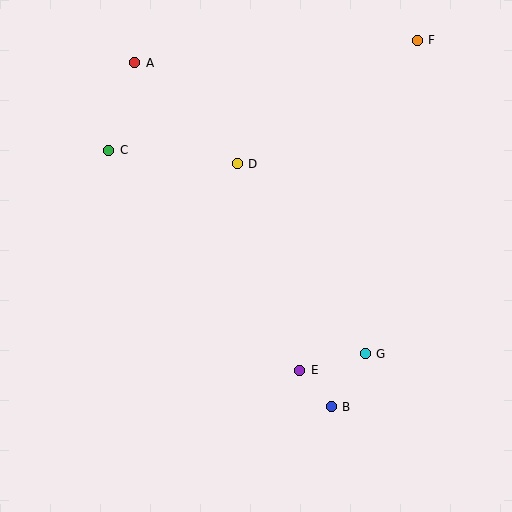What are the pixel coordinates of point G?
Point G is at (365, 354).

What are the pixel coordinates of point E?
Point E is at (300, 370).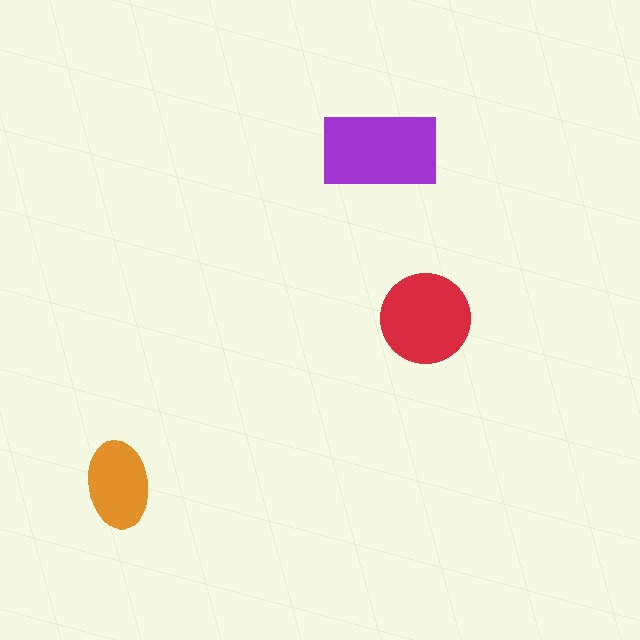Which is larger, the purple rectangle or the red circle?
The purple rectangle.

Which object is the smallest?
The orange ellipse.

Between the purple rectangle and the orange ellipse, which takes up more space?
The purple rectangle.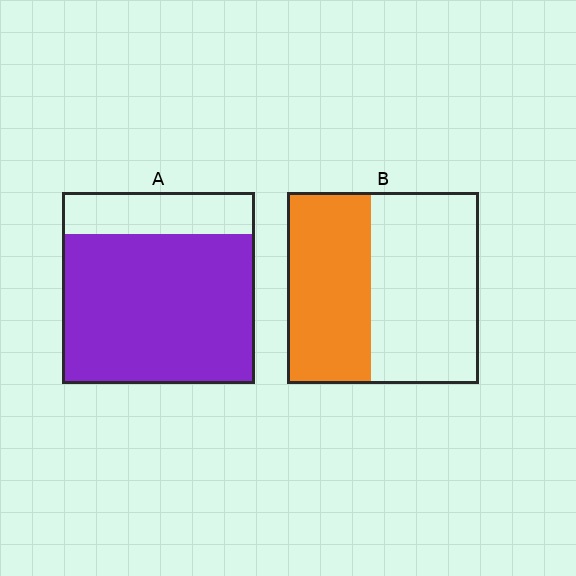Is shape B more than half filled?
No.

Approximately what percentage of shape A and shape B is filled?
A is approximately 80% and B is approximately 45%.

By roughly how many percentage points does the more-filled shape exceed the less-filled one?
By roughly 35 percentage points (A over B).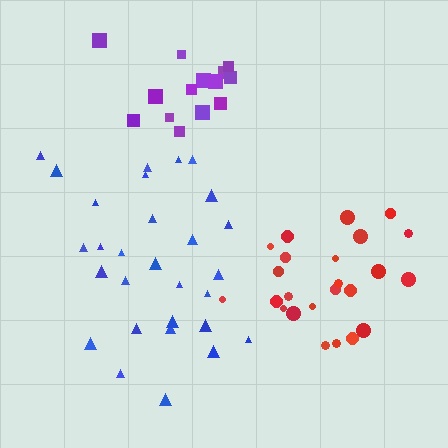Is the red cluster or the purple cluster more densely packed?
Red.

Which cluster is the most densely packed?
Red.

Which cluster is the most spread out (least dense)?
Blue.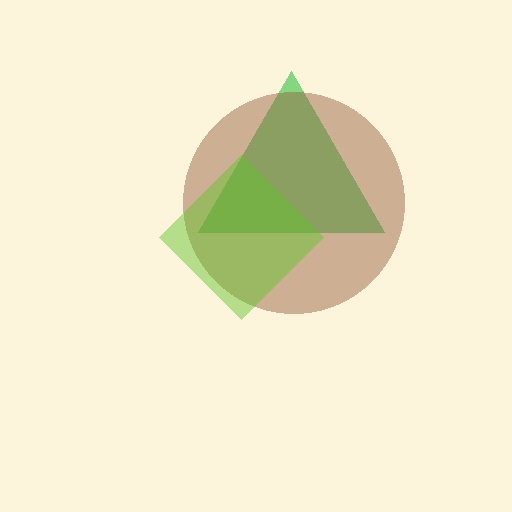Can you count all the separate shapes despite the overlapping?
Yes, there are 3 separate shapes.